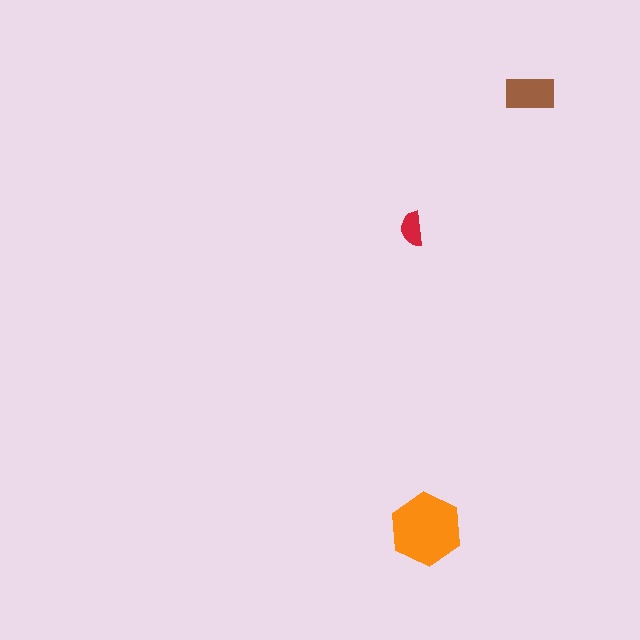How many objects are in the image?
There are 3 objects in the image.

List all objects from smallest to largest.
The red semicircle, the brown rectangle, the orange hexagon.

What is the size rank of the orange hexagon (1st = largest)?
1st.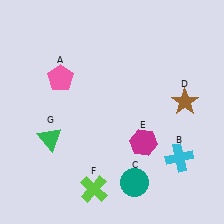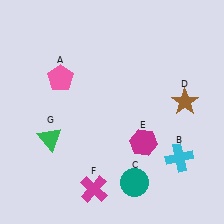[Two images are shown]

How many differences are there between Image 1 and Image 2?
There is 1 difference between the two images.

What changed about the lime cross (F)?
In Image 1, F is lime. In Image 2, it changed to magenta.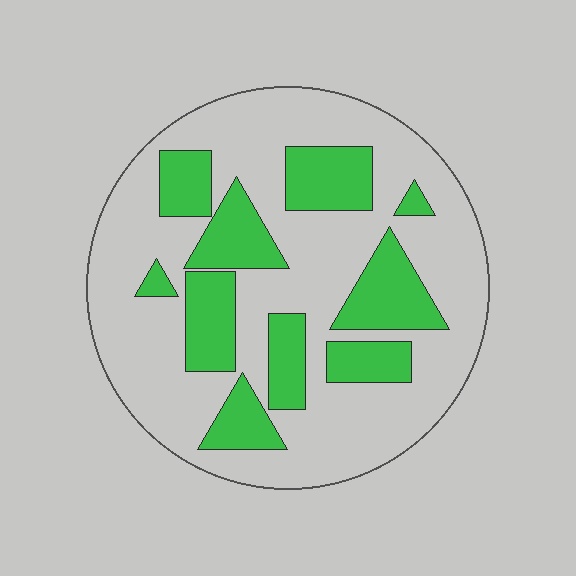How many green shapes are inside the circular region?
10.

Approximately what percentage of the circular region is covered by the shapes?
Approximately 30%.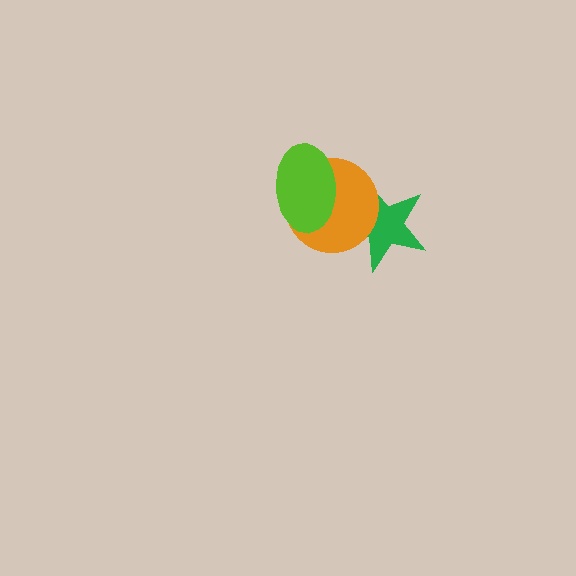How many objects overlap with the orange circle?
2 objects overlap with the orange circle.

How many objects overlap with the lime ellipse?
1 object overlaps with the lime ellipse.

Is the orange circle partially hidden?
Yes, it is partially covered by another shape.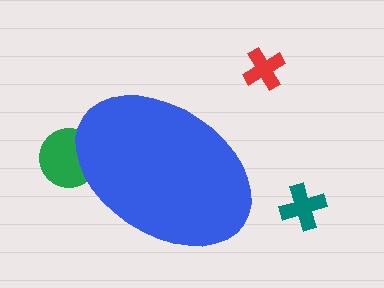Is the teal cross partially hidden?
No, the teal cross is fully visible.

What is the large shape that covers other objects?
A blue ellipse.